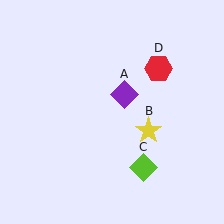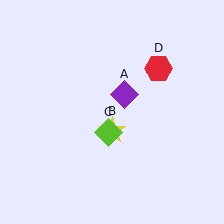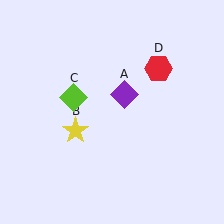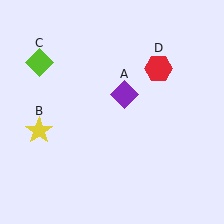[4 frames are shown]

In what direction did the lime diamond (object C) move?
The lime diamond (object C) moved up and to the left.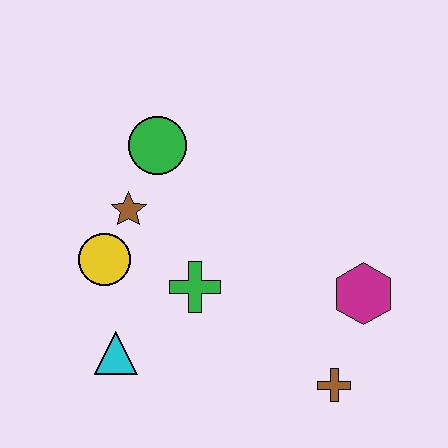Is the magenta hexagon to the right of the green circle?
Yes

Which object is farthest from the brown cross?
The green circle is farthest from the brown cross.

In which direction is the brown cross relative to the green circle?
The brown cross is below the green circle.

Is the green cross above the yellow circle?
No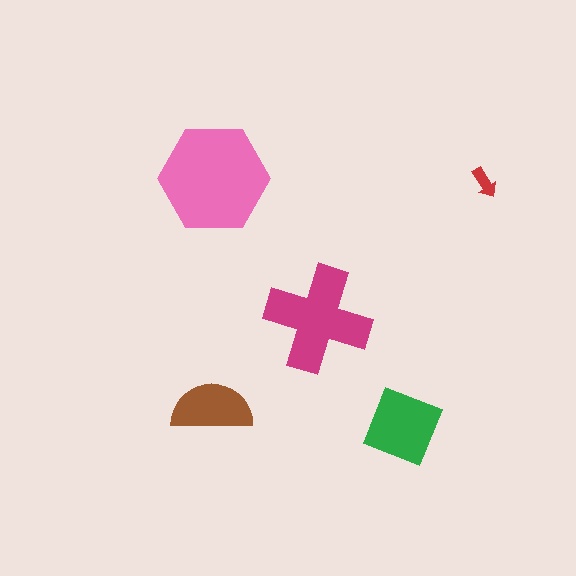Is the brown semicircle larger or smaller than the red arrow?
Larger.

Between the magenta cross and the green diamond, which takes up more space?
The magenta cross.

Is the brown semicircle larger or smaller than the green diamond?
Smaller.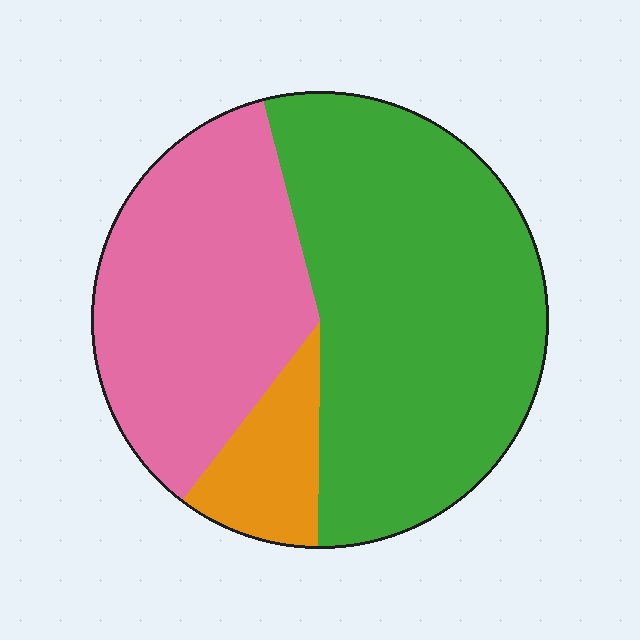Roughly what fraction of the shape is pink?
Pink covers around 35% of the shape.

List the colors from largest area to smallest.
From largest to smallest: green, pink, orange.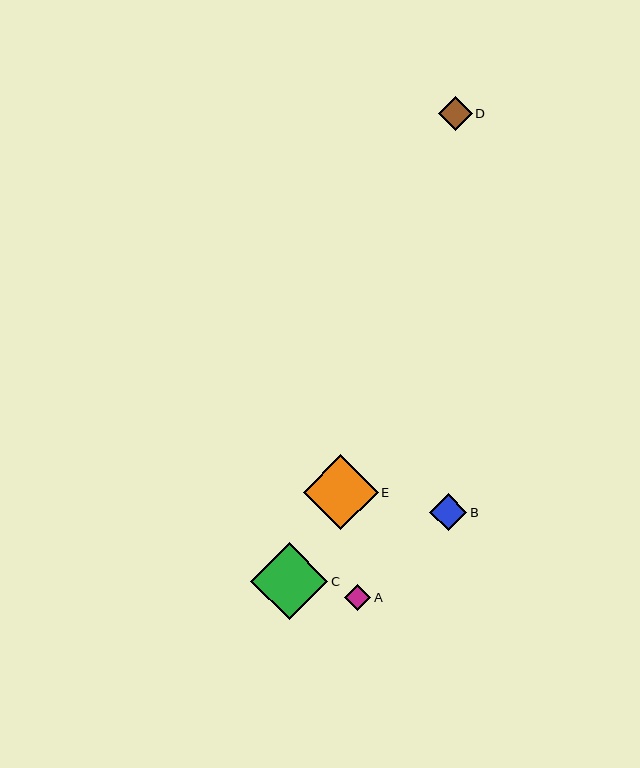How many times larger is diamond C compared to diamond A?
Diamond C is approximately 3.0 times the size of diamond A.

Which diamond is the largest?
Diamond C is the largest with a size of approximately 77 pixels.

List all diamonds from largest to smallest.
From largest to smallest: C, E, B, D, A.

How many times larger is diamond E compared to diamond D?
Diamond E is approximately 2.2 times the size of diamond D.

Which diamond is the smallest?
Diamond A is the smallest with a size of approximately 26 pixels.